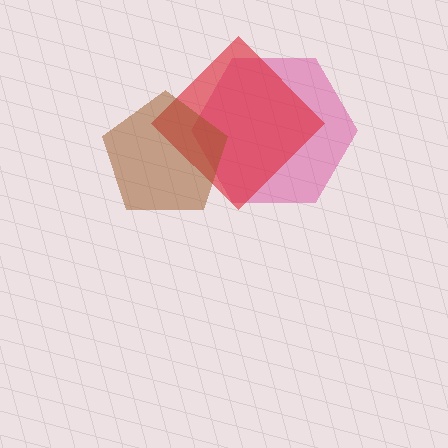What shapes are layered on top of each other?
The layered shapes are: a magenta hexagon, a red diamond, a brown pentagon.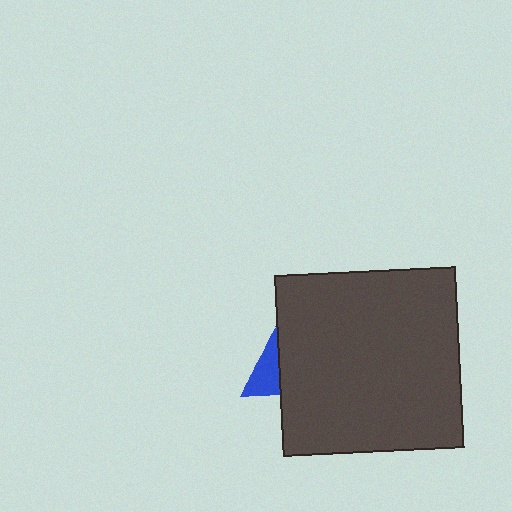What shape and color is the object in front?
The object in front is a dark gray square.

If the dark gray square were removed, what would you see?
You would see the complete blue triangle.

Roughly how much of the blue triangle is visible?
A small part of it is visible (roughly 32%).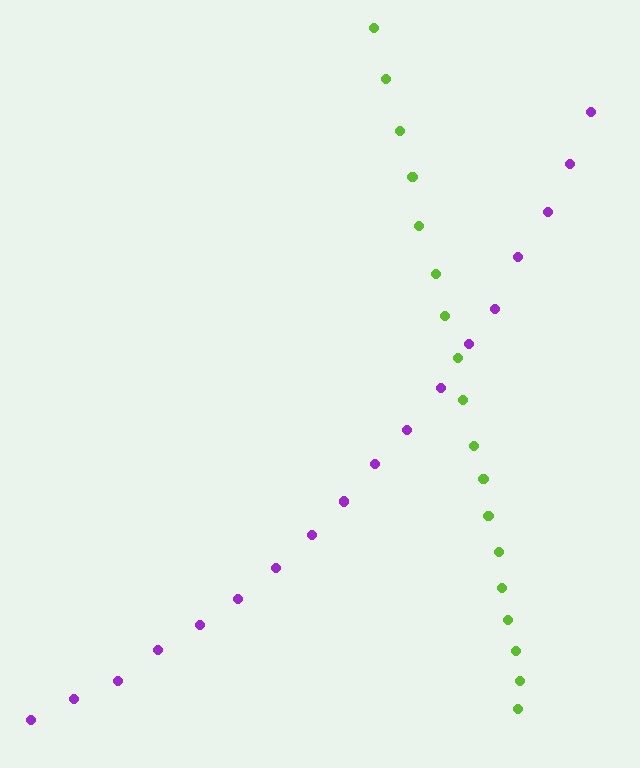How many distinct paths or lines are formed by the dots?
There are 2 distinct paths.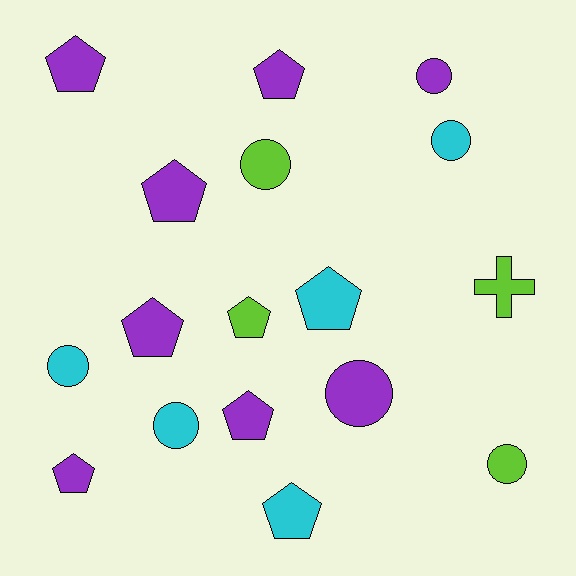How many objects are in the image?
There are 17 objects.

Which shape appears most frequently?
Pentagon, with 9 objects.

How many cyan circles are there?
There are 3 cyan circles.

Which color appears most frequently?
Purple, with 8 objects.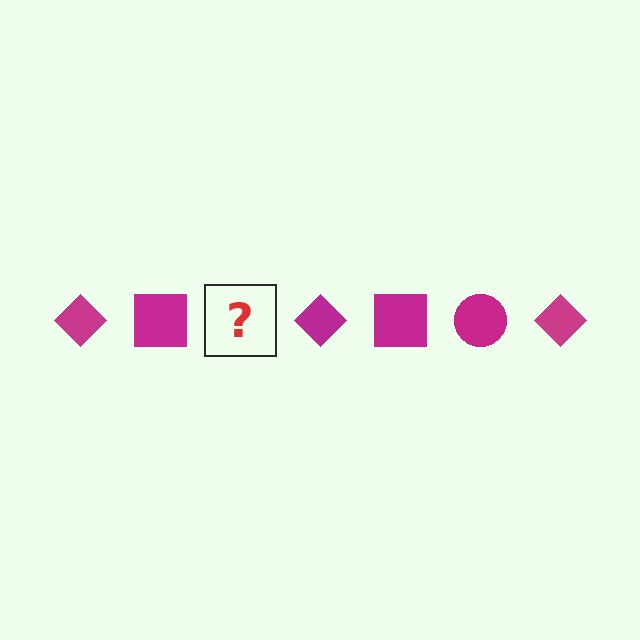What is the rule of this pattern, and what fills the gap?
The rule is that the pattern cycles through diamond, square, circle shapes in magenta. The gap should be filled with a magenta circle.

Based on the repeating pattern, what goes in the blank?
The blank should be a magenta circle.